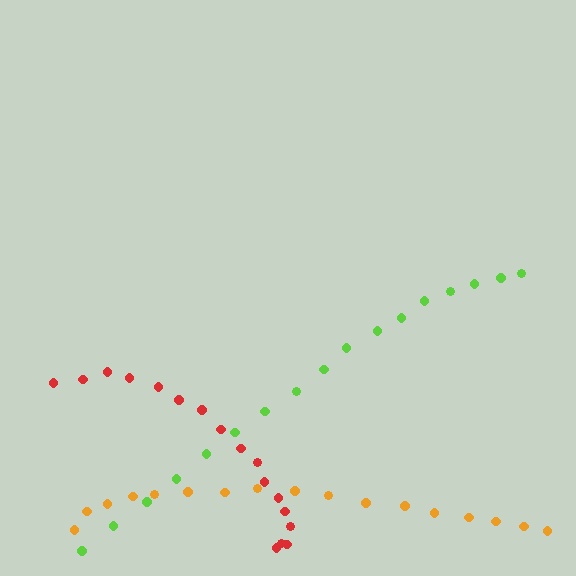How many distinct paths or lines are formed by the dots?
There are 3 distinct paths.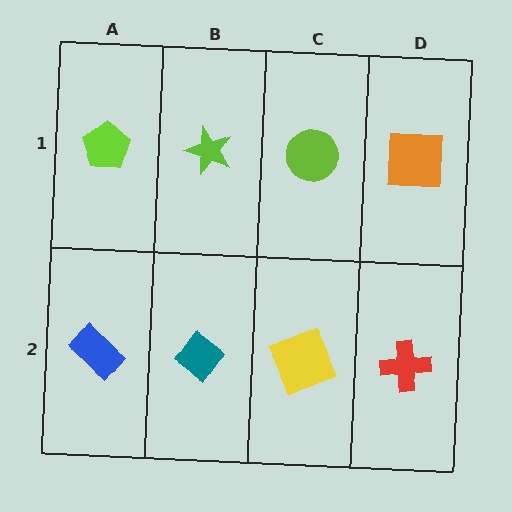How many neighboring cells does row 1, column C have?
3.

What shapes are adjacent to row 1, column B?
A teal diamond (row 2, column B), a lime pentagon (row 1, column A), a lime circle (row 1, column C).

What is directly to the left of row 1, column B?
A lime pentagon.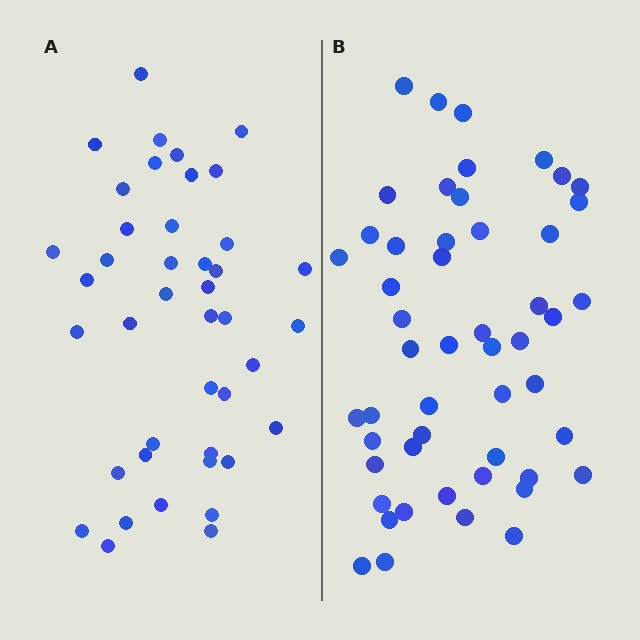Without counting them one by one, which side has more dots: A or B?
Region B (the right region) has more dots.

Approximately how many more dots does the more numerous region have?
Region B has roughly 8 or so more dots than region A.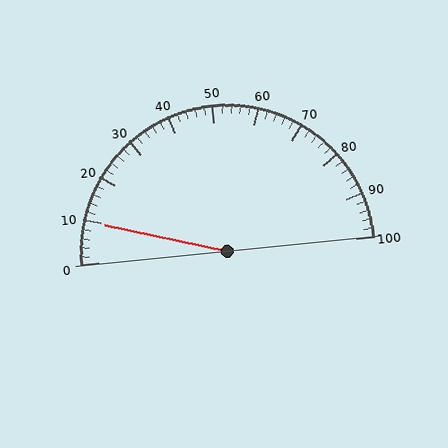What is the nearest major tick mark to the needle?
The nearest major tick mark is 10.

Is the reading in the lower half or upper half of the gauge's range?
The reading is in the lower half of the range (0 to 100).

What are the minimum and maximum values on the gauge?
The gauge ranges from 0 to 100.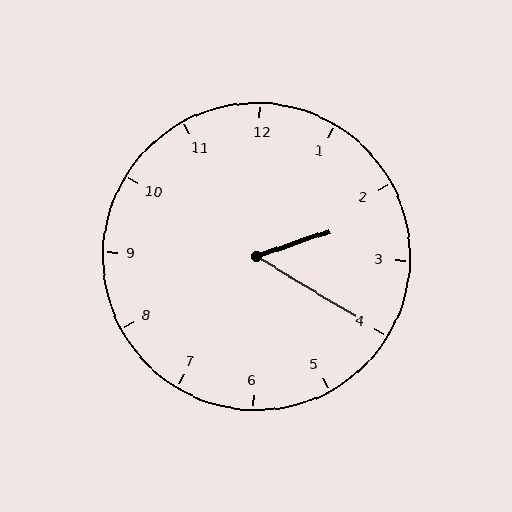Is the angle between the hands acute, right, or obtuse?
It is acute.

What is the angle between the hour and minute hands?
Approximately 50 degrees.